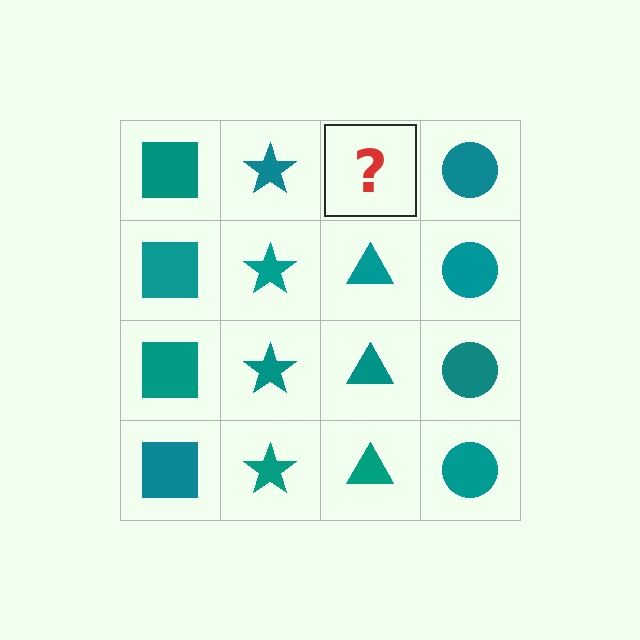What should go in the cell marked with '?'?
The missing cell should contain a teal triangle.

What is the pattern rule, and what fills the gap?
The rule is that each column has a consistent shape. The gap should be filled with a teal triangle.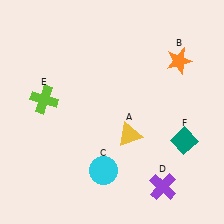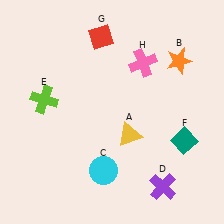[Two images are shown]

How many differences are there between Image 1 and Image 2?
There are 2 differences between the two images.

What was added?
A red diamond (G), a pink cross (H) were added in Image 2.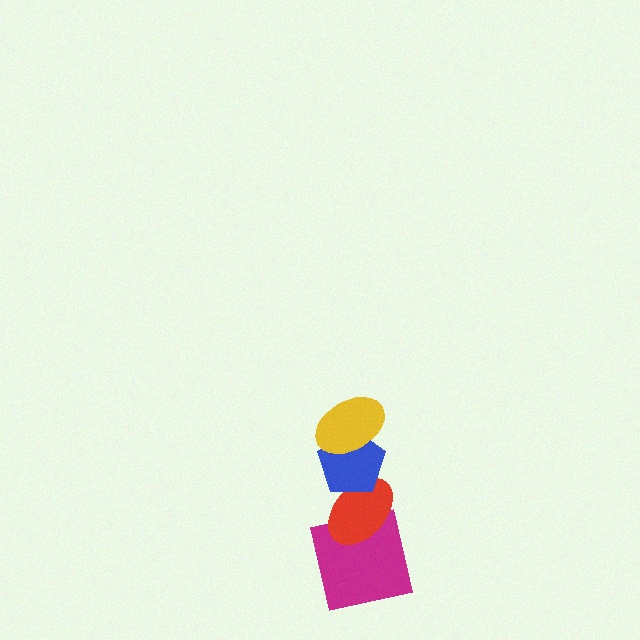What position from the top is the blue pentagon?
The blue pentagon is 2nd from the top.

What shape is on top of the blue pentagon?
The yellow ellipse is on top of the blue pentagon.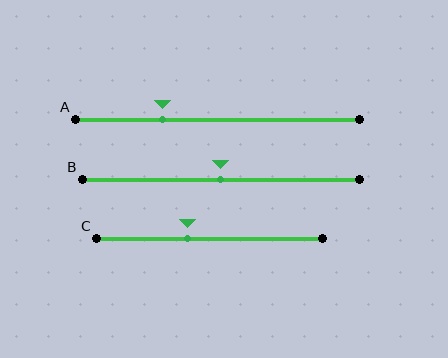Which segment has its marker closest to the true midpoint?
Segment B has its marker closest to the true midpoint.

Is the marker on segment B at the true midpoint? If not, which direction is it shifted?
Yes, the marker on segment B is at the true midpoint.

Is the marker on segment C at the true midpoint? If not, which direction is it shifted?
No, the marker on segment C is shifted to the left by about 10% of the segment length.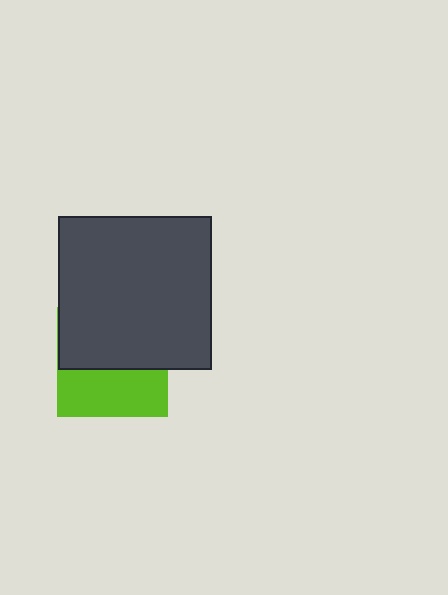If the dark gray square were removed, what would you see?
You would see the complete lime square.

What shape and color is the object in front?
The object in front is a dark gray square.